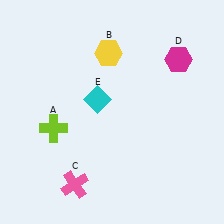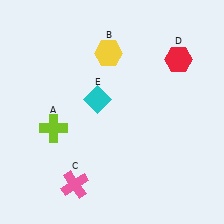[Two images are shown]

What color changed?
The hexagon (D) changed from magenta in Image 1 to red in Image 2.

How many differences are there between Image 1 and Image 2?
There is 1 difference between the two images.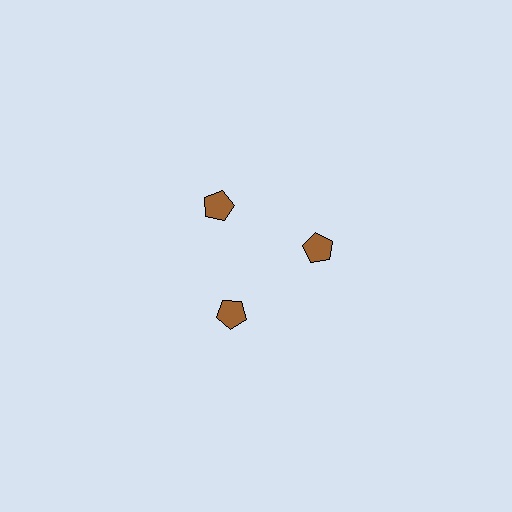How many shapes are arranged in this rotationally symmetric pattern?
There are 3 shapes, arranged in 3 groups of 1.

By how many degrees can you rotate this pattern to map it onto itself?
The pattern maps onto itself every 120 degrees of rotation.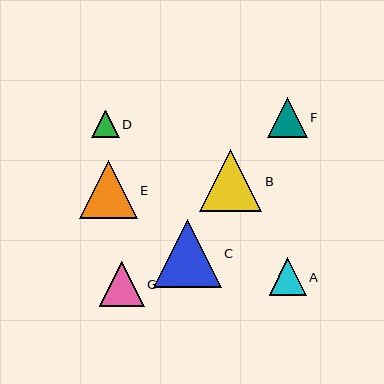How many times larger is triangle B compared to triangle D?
Triangle B is approximately 2.3 times the size of triangle D.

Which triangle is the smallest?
Triangle D is the smallest with a size of approximately 27 pixels.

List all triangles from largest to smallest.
From largest to smallest: C, B, E, G, F, A, D.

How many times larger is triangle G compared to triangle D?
Triangle G is approximately 1.6 times the size of triangle D.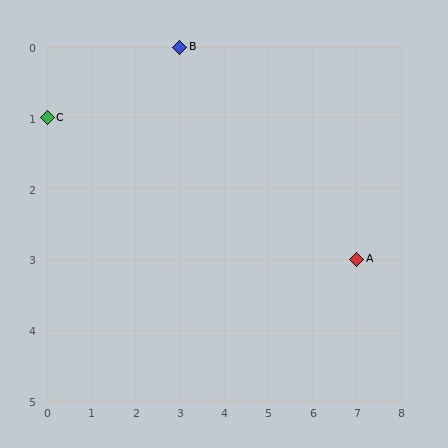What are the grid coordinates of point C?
Point C is at grid coordinates (0, 1).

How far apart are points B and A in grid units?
Points B and A are 4 columns and 3 rows apart (about 5.0 grid units diagonally).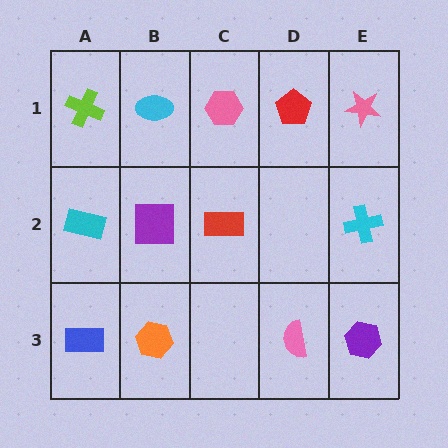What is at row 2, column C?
A red rectangle.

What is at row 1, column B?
A cyan ellipse.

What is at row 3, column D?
A pink semicircle.